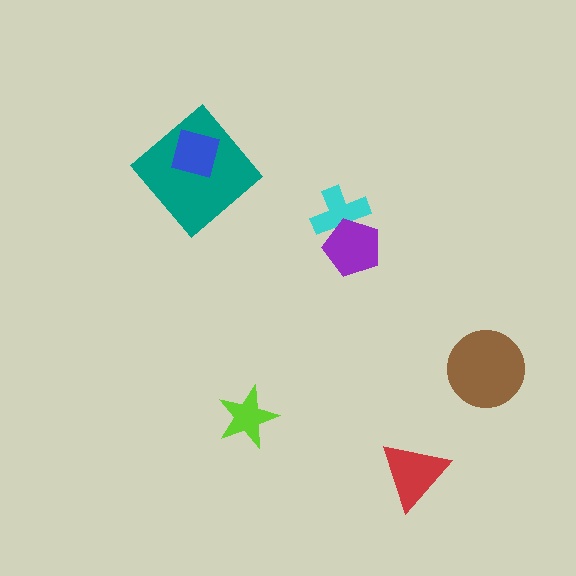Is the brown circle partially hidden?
No, no other shape covers it.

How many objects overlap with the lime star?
0 objects overlap with the lime star.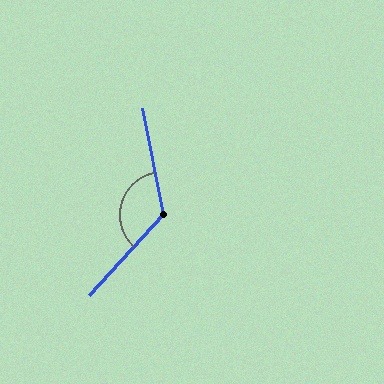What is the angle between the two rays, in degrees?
Approximately 127 degrees.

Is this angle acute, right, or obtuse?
It is obtuse.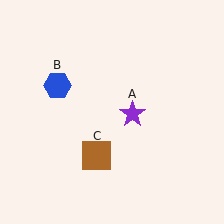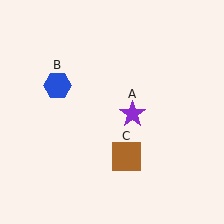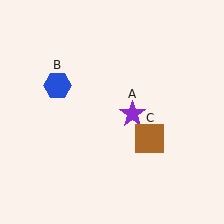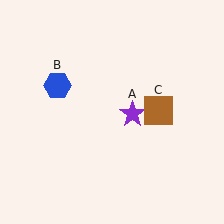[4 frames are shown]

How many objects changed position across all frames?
1 object changed position: brown square (object C).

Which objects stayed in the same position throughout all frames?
Purple star (object A) and blue hexagon (object B) remained stationary.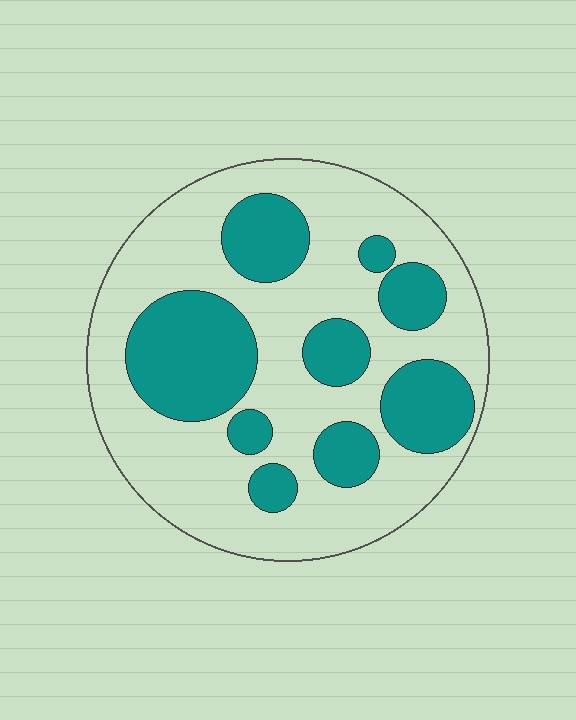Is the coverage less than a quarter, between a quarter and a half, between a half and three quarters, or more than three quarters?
Between a quarter and a half.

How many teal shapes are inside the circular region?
9.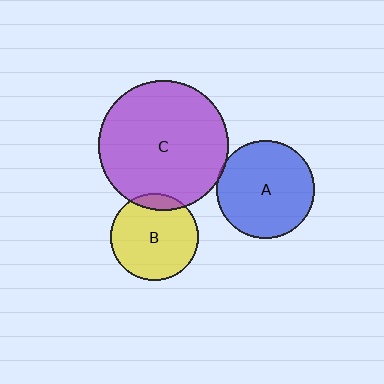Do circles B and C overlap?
Yes.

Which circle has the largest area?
Circle C (purple).